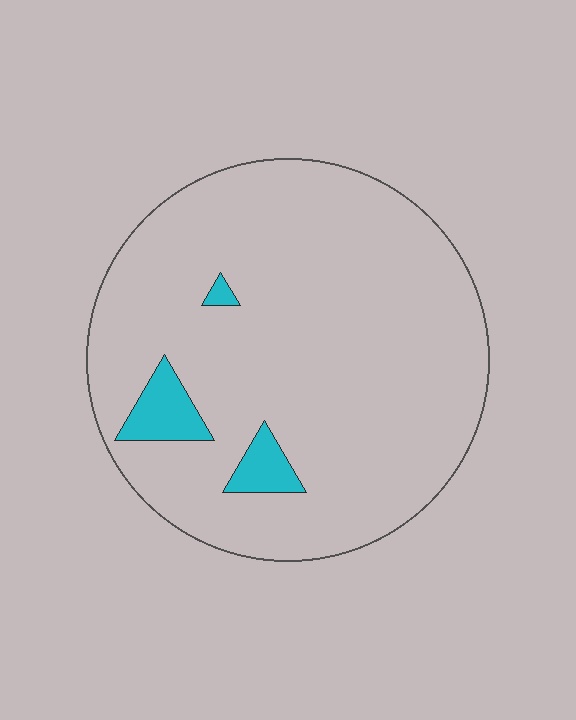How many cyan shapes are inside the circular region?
3.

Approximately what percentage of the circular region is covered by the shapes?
Approximately 5%.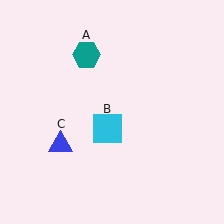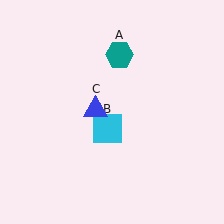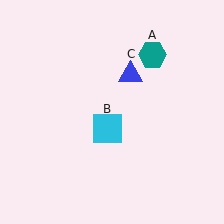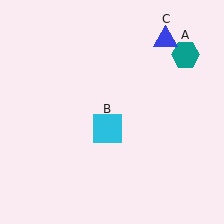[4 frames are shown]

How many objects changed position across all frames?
2 objects changed position: teal hexagon (object A), blue triangle (object C).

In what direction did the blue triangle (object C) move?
The blue triangle (object C) moved up and to the right.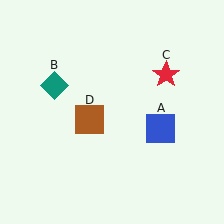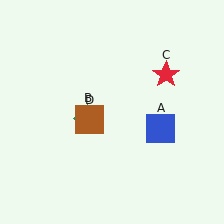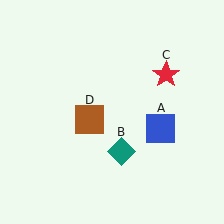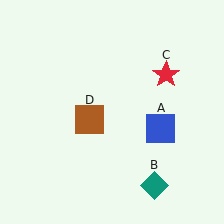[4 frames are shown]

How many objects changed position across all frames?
1 object changed position: teal diamond (object B).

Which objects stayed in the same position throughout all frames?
Blue square (object A) and red star (object C) and brown square (object D) remained stationary.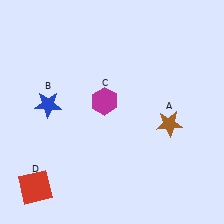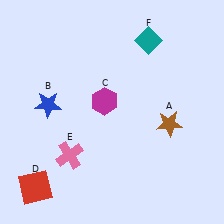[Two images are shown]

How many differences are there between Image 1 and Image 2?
There are 2 differences between the two images.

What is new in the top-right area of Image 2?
A teal diamond (F) was added in the top-right area of Image 2.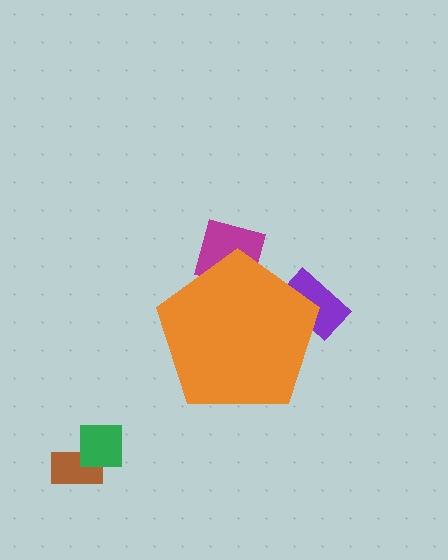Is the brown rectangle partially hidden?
No, the brown rectangle is fully visible.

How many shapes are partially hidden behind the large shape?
2 shapes are partially hidden.